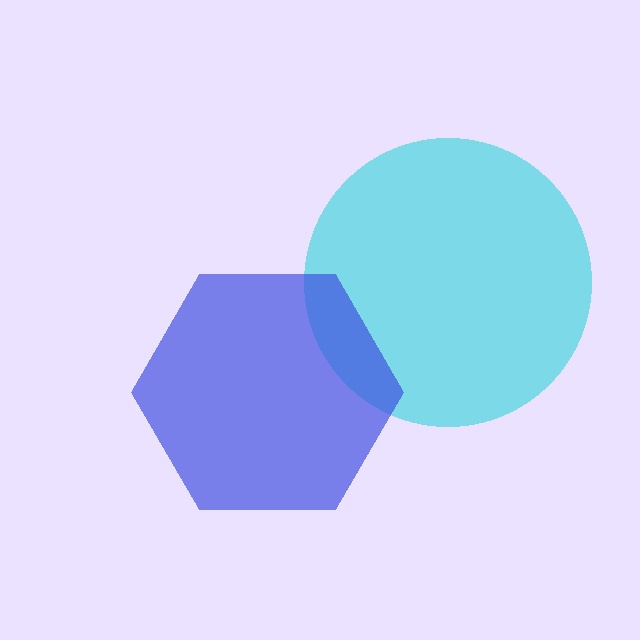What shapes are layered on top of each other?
The layered shapes are: a cyan circle, a blue hexagon.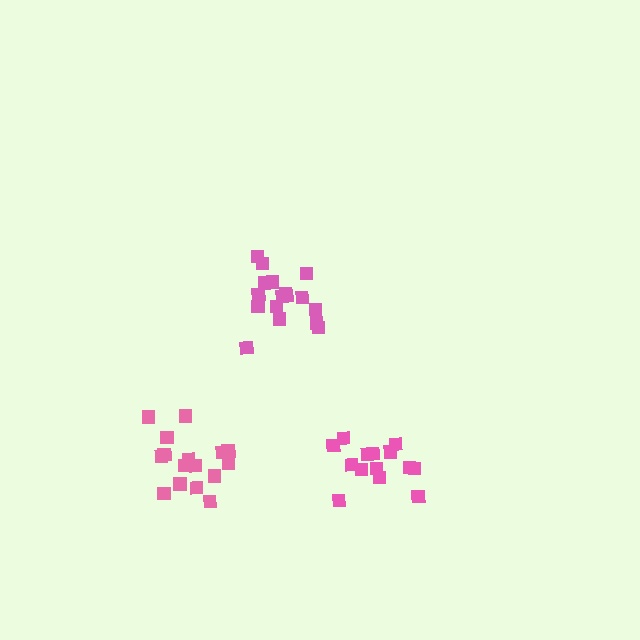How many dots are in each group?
Group 1: 17 dots, Group 2: 17 dots, Group 3: 14 dots (48 total).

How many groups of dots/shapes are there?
There are 3 groups.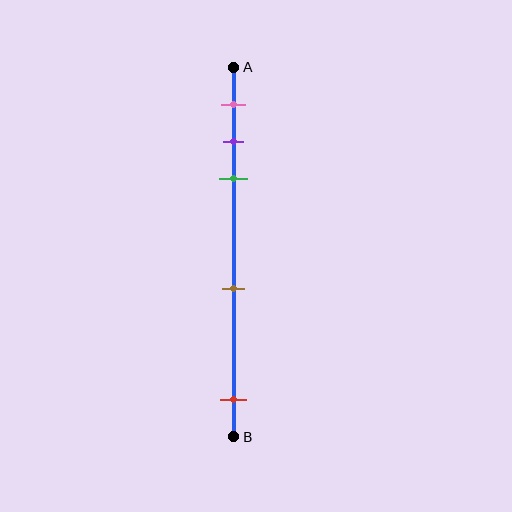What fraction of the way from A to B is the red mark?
The red mark is approximately 90% (0.9) of the way from A to B.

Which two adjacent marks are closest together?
The purple and green marks are the closest adjacent pair.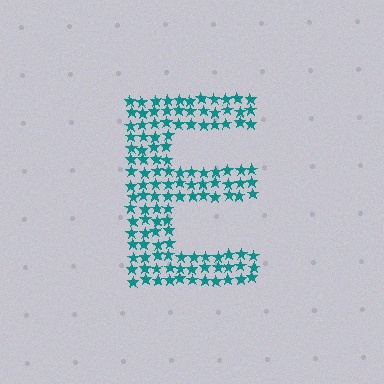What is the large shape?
The large shape is the letter E.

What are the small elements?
The small elements are stars.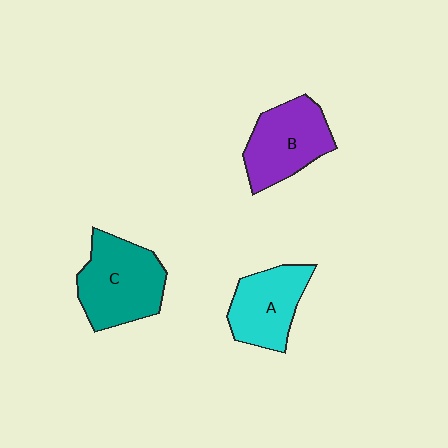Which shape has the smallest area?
Shape A (cyan).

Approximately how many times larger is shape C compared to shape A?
Approximately 1.3 times.